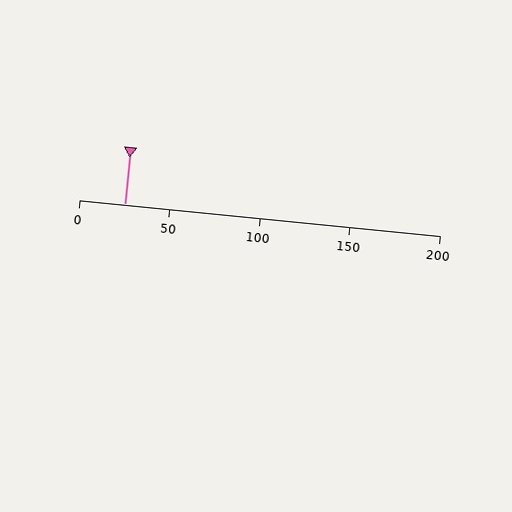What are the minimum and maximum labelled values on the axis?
The axis runs from 0 to 200.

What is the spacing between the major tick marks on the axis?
The major ticks are spaced 50 apart.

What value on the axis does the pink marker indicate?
The marker indicates approximately 25.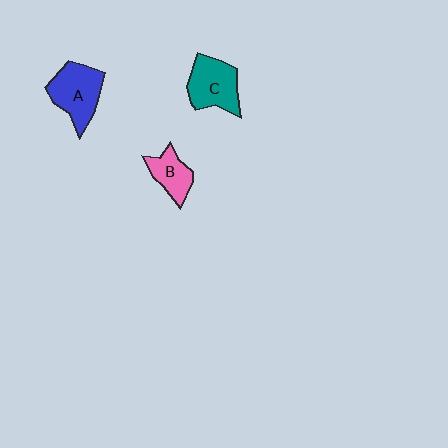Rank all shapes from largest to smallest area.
From largest to smallest: A (blue), C (teal), B (pink).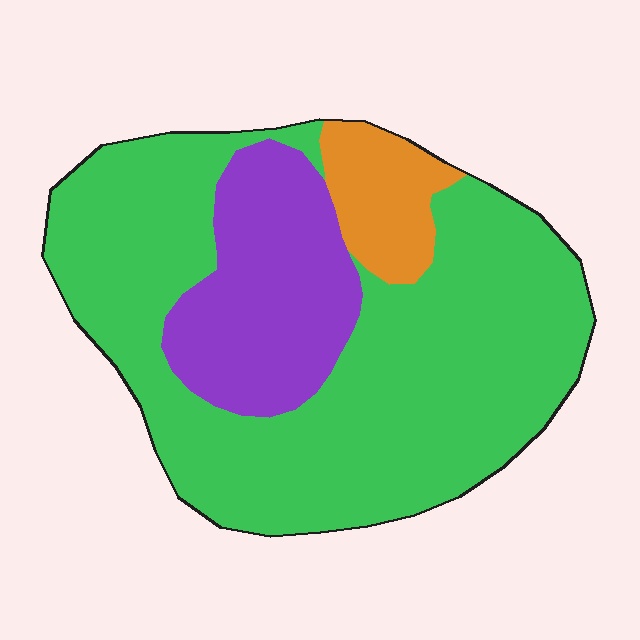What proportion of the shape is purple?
Purple covers roughly 20% of the shape.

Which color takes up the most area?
Green, at roughly 70%.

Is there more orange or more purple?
Purple.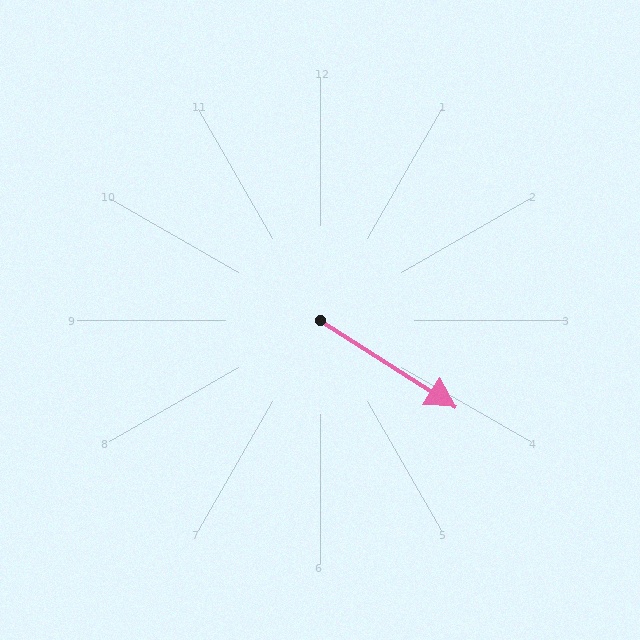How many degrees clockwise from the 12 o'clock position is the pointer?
Approximately 123 degrees.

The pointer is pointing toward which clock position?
Roughly 4 o'clock.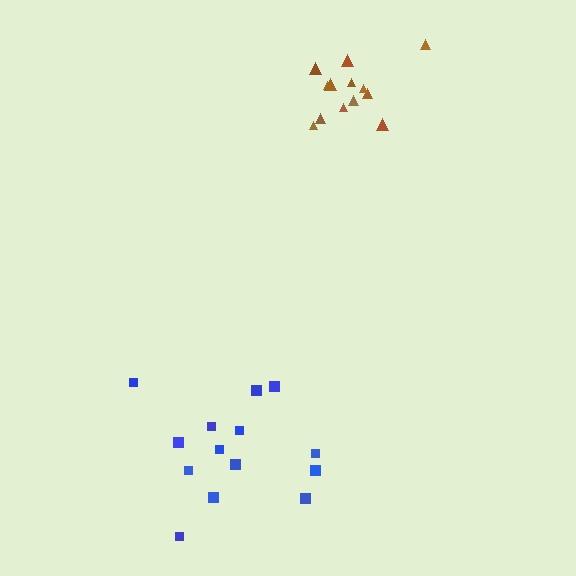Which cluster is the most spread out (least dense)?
Blue.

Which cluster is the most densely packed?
Brown.